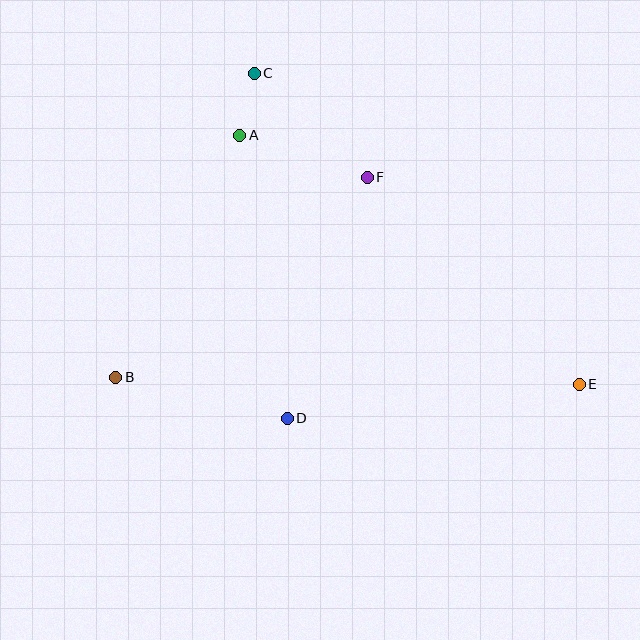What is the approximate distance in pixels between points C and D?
The distance between C and D is approximately 347 pixels.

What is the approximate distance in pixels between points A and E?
The distance between A and E is approximately 421 pixels.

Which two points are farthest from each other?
Points B and E are farthest from each other.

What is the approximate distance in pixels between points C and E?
The distance between C and E is approximately 450 pixels.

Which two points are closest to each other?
Points A and C are closest to each other.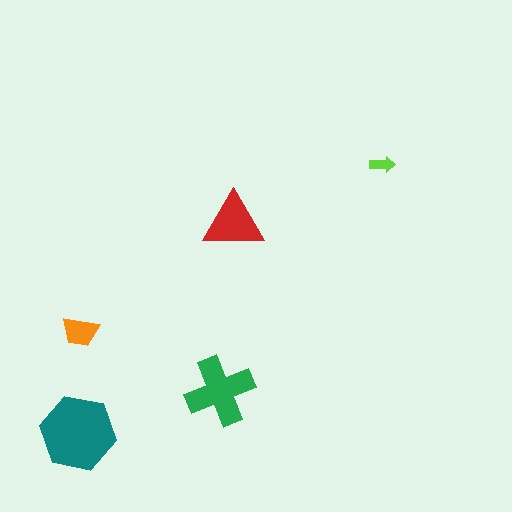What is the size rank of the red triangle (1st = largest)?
3rd.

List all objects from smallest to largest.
The lime arrow, the orange trapezoid, the red triangle, the green cross, the teal hexagon.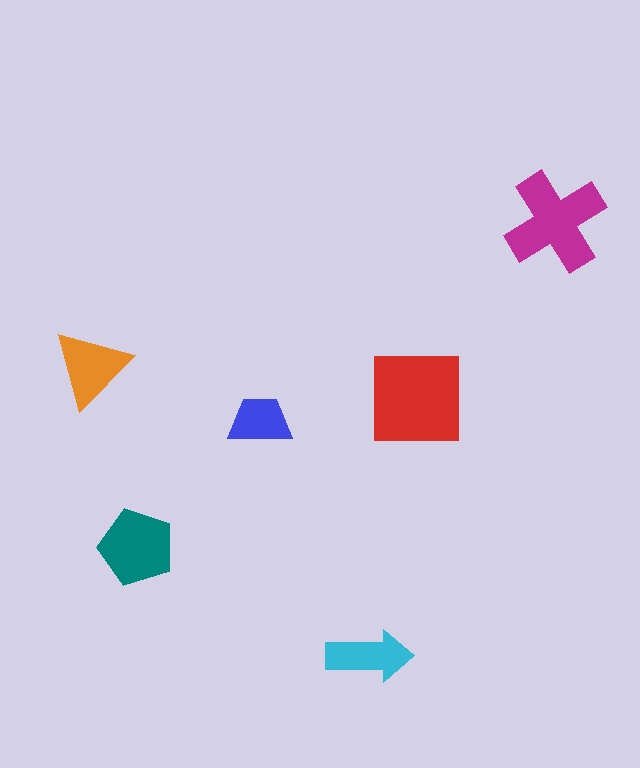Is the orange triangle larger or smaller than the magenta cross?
Smaller.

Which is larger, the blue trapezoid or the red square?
The red square.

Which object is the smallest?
The blue trapezoid.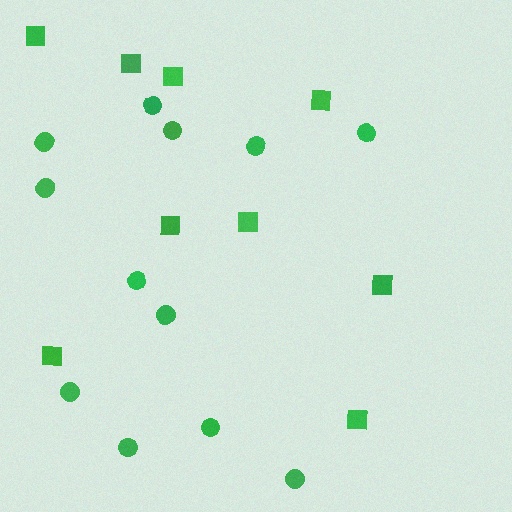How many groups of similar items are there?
There are 2 groups: one group of squares (9) and one group of circles (12).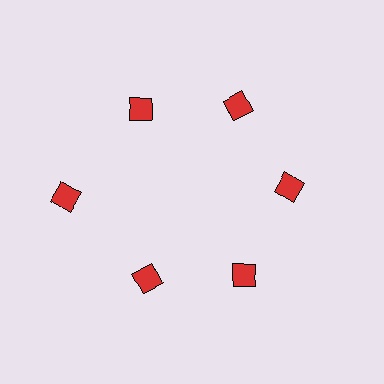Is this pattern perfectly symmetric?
No. The 6 red diamonds are arranged in a ring, but one element near the 9 o'clock position is pushed outward from the center, breaking the 6-fold rotational symmetry.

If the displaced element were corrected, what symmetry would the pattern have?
It would have 6-fold rotational symmetry — the pattern would map onto itself every 60 degrees.